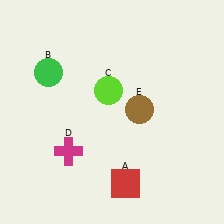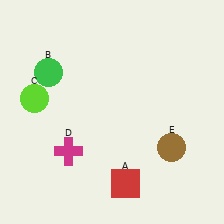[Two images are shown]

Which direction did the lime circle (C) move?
The lime circle (C) moved left.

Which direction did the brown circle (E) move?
The brown circle (E) moved down.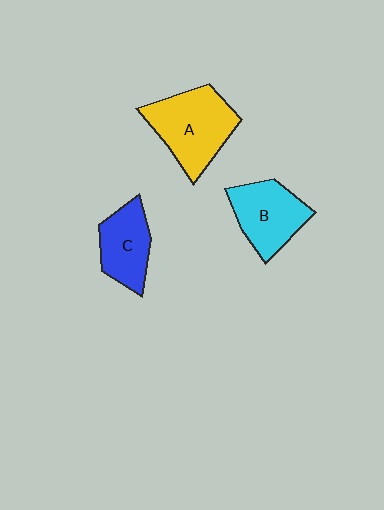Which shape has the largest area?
Shape A (yellow).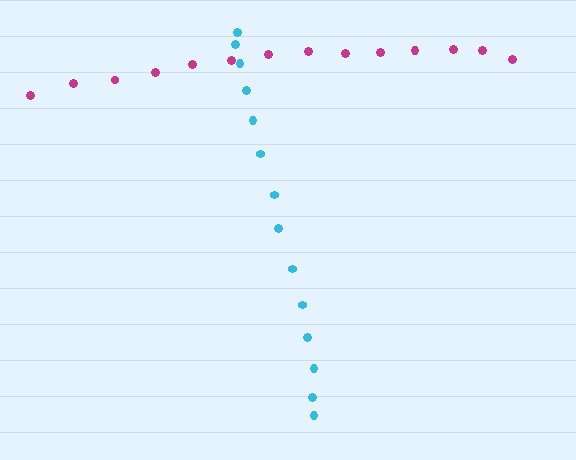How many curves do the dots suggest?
There are 2 distinct paths.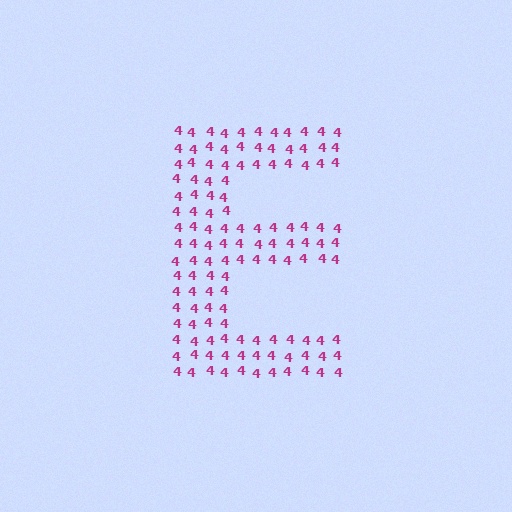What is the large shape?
The large shape is the letter E.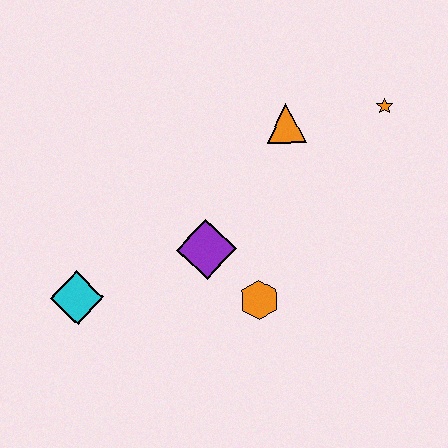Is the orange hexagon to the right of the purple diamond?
Yes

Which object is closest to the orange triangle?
The orange star is closest to the orange triangle.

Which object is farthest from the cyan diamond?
The orange star is farthest from the cyan diamond.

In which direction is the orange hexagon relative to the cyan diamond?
The orange hexagon is to the right of the cyan diamond.